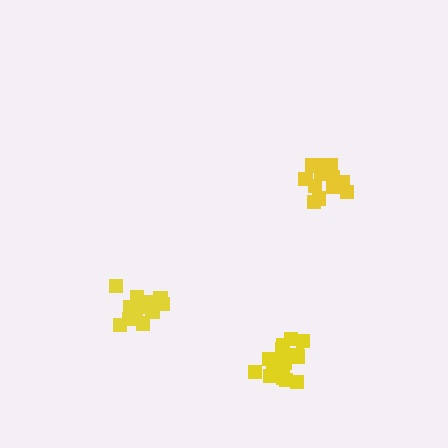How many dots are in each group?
Group 1: 12 dots, Group 2: 16 dots, Group 3: 16 dots (44 total).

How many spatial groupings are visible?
There are 3 spatial groupings.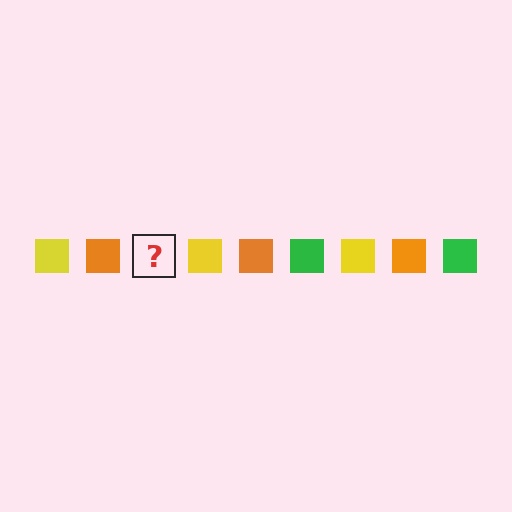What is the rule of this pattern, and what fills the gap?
The rule is that the pattern cycles through yellow, orange, green squares. The gap should be filled with a green square.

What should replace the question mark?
The question mark should be replaced with a green square.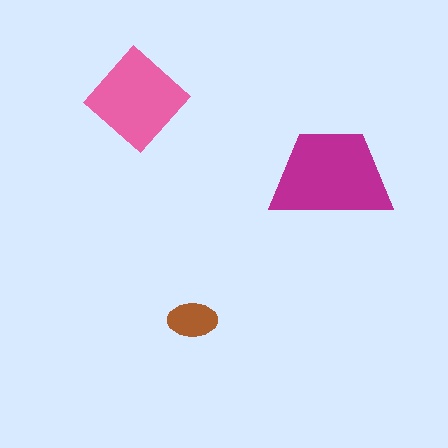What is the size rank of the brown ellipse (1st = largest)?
3rd.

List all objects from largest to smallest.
The magenta trapezoid, the pink diamond, the brown ellipse.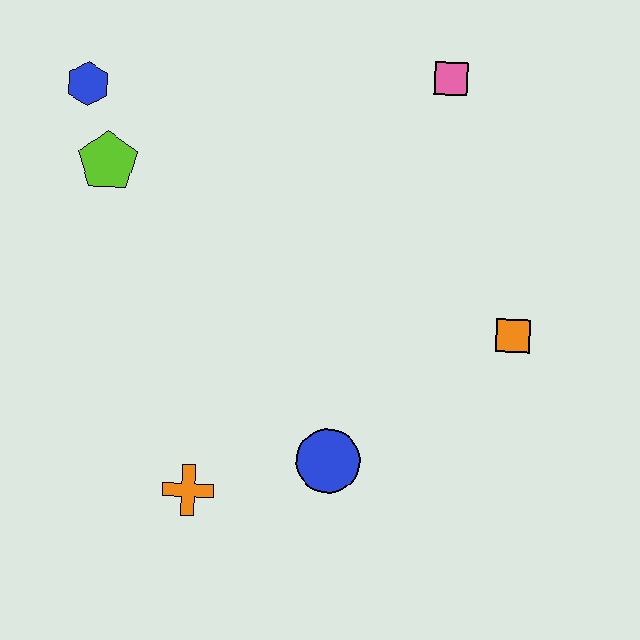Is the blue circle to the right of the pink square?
No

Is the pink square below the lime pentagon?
No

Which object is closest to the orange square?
The blue circle is closest to the orange square.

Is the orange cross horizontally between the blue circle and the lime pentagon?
Yes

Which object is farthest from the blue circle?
The blue hexagon is farthest from the blue circle.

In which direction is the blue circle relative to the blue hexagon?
The blue circle is below the blue hexagon.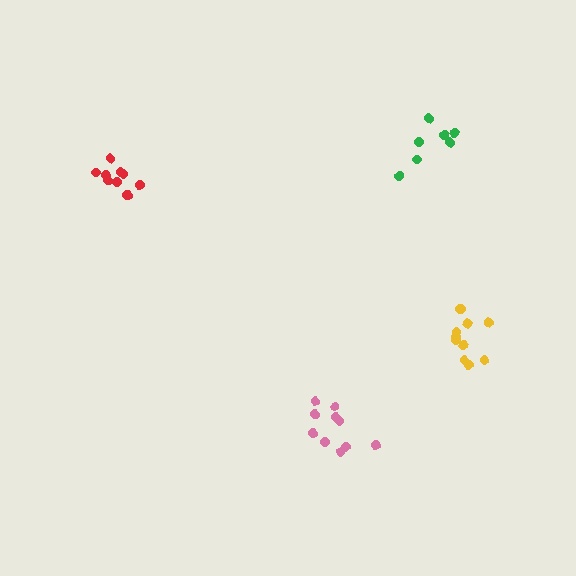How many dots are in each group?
Group 1: 10 dots, Group 2: 10 dots, Group 3: 11 dots, Group 4: 7 dots (38 total).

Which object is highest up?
The green cluster is topmost.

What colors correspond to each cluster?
The clusters are colored: red, pink, yellow, green.